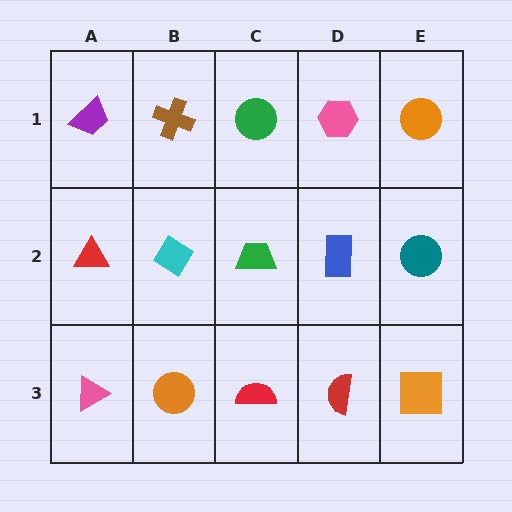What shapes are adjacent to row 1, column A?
A red triangle (row 2, column A), a brown cross (row 1, column B).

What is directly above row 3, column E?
A teal circle.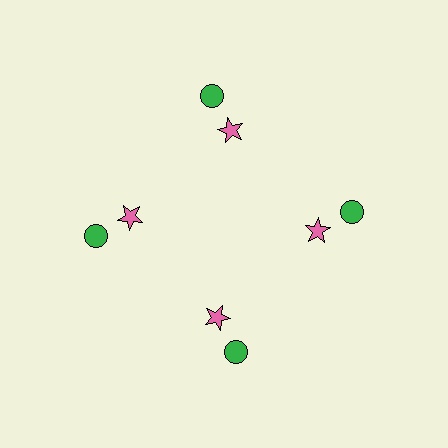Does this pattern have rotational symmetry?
Yes, this pattern has 4-fold rotational symmetry. It looks the same after rotating 90 degrees around the center.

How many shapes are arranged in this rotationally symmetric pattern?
There are 8 shapes, arranged in 4 groups of 2.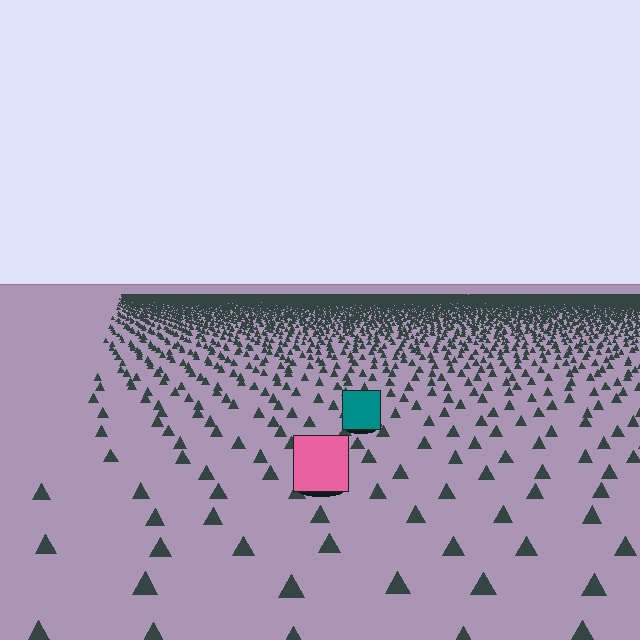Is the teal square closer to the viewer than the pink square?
No. The pink square is closer — you can tell from the texture gradient: the ground texture is coarser near it.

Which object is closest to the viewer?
The pink square is closest. The texture marks near it are larger and more spread out.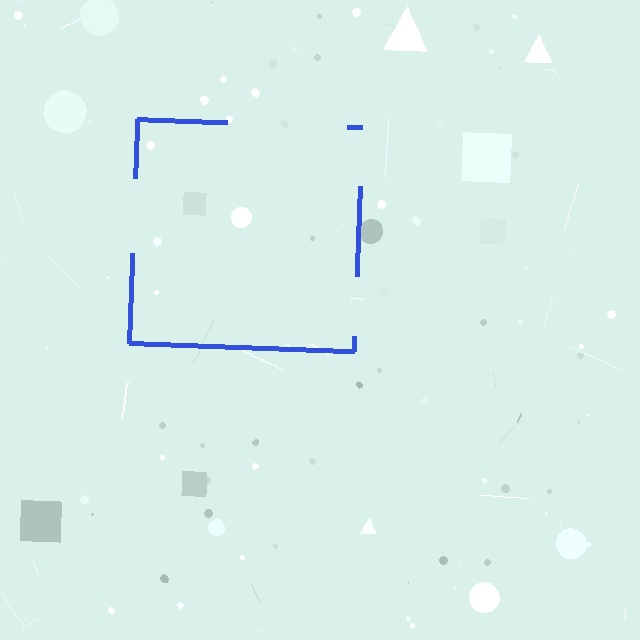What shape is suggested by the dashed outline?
The dashed outline suggests a square.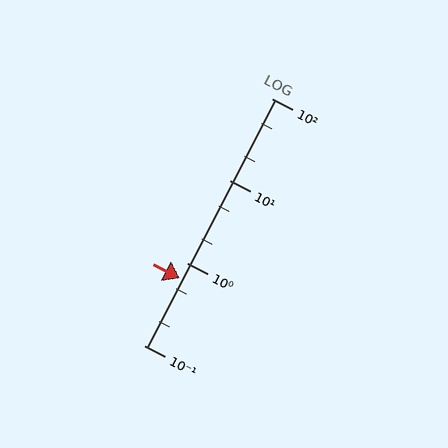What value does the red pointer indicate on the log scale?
The pointer indicates approximately 0.66.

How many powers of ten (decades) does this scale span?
The scale spans 3 decades, from 0.1 to 100.